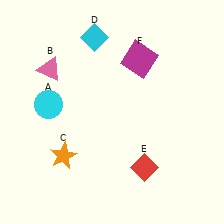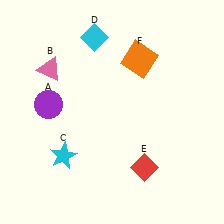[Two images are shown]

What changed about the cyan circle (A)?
In Image 1, A is cyan. In Image 2, it changed to purple.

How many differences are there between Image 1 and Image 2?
There are 3 differences between the two images.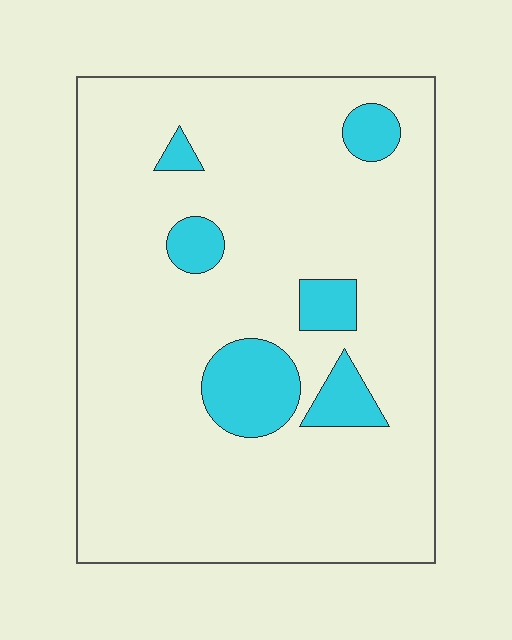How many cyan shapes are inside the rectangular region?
6.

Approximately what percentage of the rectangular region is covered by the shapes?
Approximately 10%.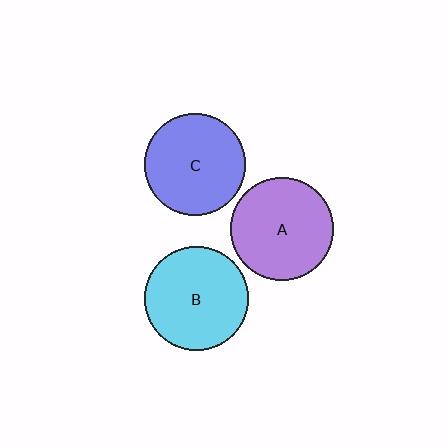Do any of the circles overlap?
No, none of the circles overlap.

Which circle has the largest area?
Circle B (cyan).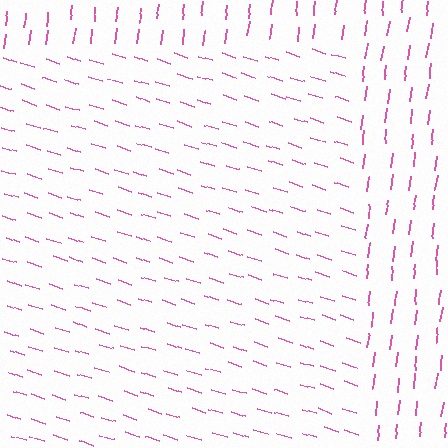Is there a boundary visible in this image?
Yes, there is a texture boundary formed by a change in line orientation.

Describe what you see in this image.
The image is filled with small pink line segments. A rectangle region in the image has lines oriented differently from the surrounding lines, creating a visible texture boundary.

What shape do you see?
I see a rectangle.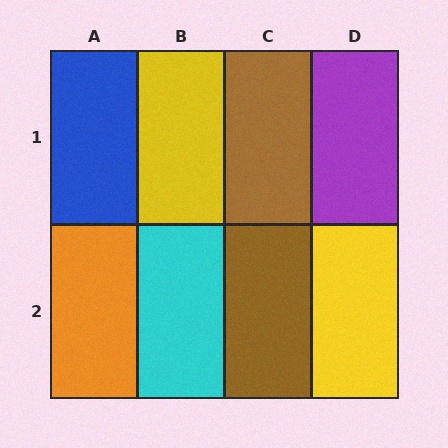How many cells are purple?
1 cell is purple.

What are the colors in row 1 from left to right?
Blue, yellow, brown, purple.